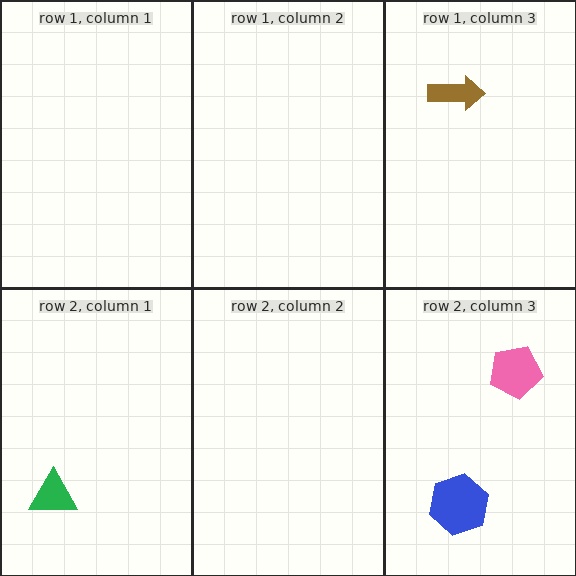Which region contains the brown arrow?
The row 1, column 3 region.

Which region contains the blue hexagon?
The row 2, column 3 region.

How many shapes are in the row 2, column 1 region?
1.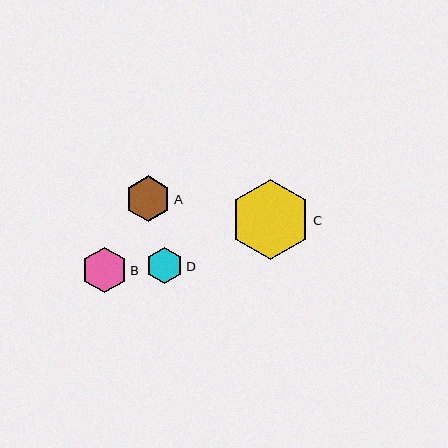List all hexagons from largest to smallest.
From largest to smallest: C, A, B, D.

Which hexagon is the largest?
Hexagon C is the largest with a size of approximately 80 pixels.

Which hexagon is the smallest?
Hexagon D is the smallest with a size of approximately 37 pixels.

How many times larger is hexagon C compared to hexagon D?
Hexagon C is approximately 2.2 times the size of hexagon D.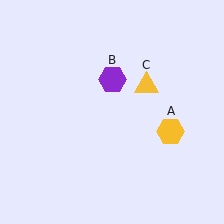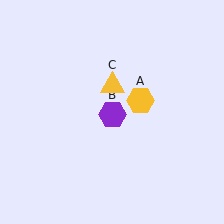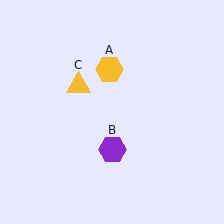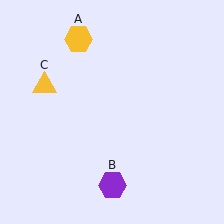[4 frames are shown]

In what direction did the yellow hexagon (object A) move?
The yellow hexagon (object A) moved up and to the left.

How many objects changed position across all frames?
3 objects changed position: yellow hexagon (object A), purple hexagon (object B), yellow triangle (object C).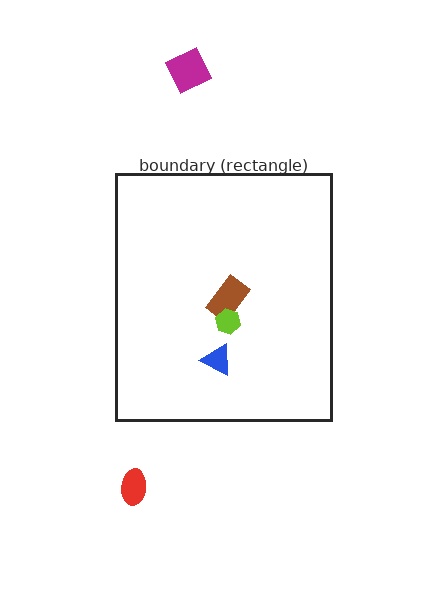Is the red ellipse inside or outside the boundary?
Outside.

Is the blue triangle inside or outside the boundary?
Inside.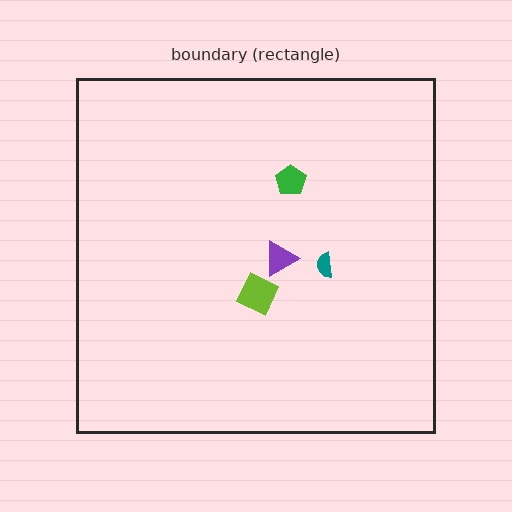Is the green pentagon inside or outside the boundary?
Inside.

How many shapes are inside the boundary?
4 inside, 0 outside.